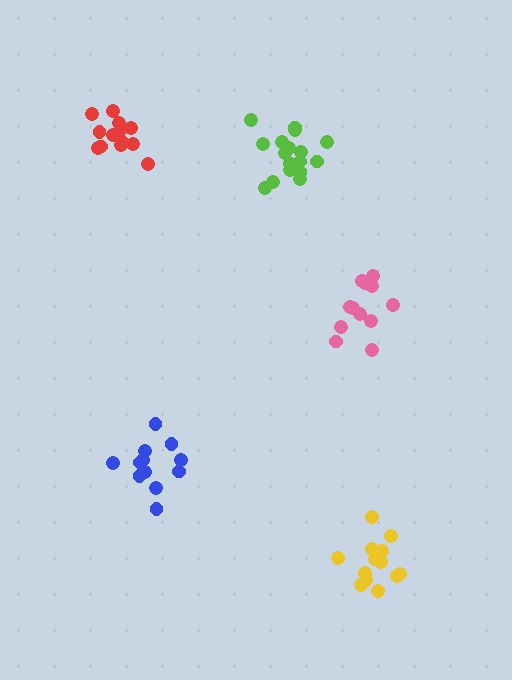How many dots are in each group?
Group 1: 17 dots, Group 2: 12 dots, Group 3: 14 dots, Group 4: 13 dots, Group 5: 12 dots (68 total).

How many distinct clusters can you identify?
There are 5 distinct clusters.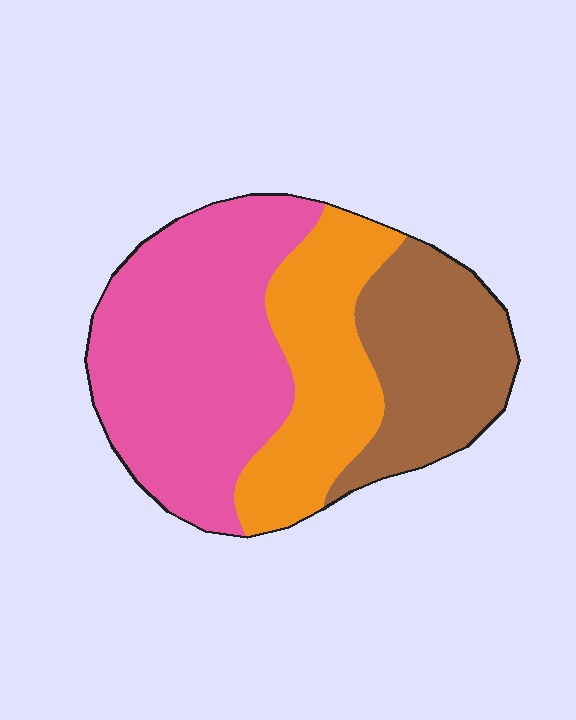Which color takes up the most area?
Pink, at roughly 45%.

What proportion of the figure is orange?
Orange takes up between a quarter and a half of the figure.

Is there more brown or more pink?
Pink.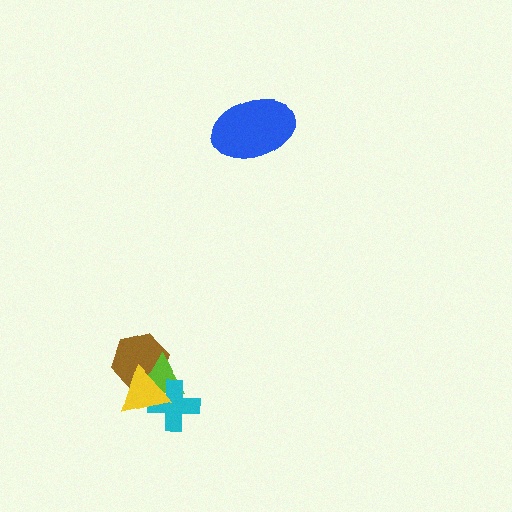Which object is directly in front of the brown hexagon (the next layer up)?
The lime triangle is directly in front of the brown hexagon.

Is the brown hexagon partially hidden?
Yes, it is partially covered by another shape.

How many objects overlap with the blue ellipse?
0 objects overlap with the blue ellipse.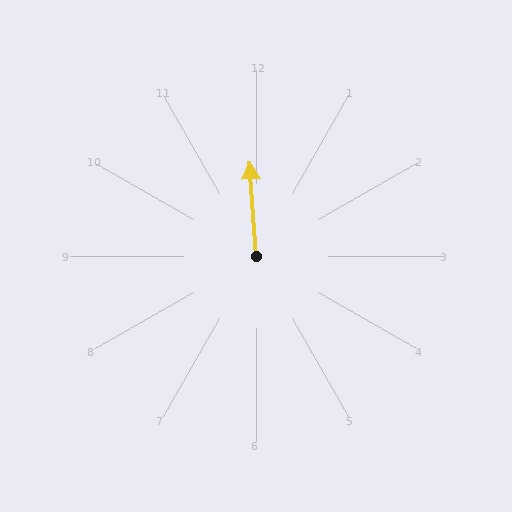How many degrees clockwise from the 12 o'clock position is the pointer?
Approximately 356 degrees.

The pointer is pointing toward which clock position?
Roughly 12 o'clock.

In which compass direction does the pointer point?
North.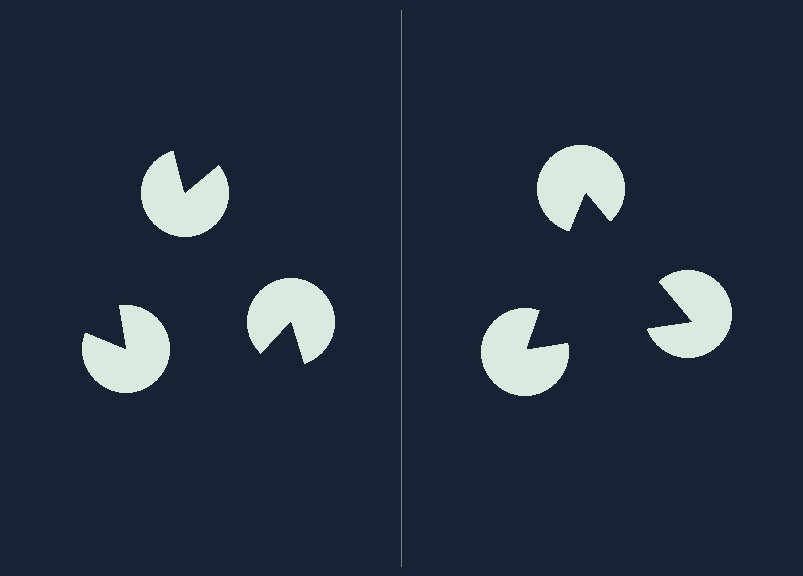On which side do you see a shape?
An illusory triangle appears on the right side. On the left side the wedge cuts are rotated, so no coherent shape forms.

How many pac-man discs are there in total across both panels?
6 — 3 on each side.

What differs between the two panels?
The pac-man discs are positioned identically on both sides; only the wedge orientations differ. On the right they align to a triangle; on the left they are misaligned.